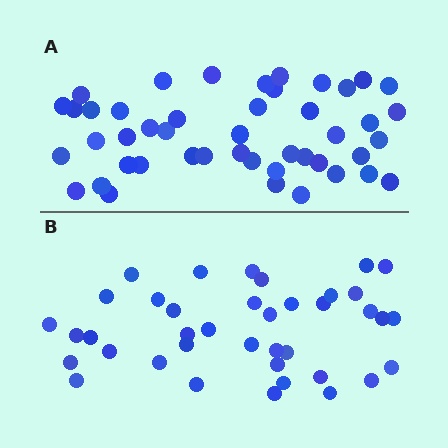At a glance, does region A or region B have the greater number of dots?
Region A (the top region) has more dots.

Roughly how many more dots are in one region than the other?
Region A has roughly 8 or so more dots than region B.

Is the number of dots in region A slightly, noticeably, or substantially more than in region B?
Region A has only slightly more — the two regions are fairly close. The ratio is roughly 1.2 to 1.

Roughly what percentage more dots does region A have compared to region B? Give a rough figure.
About 20% more.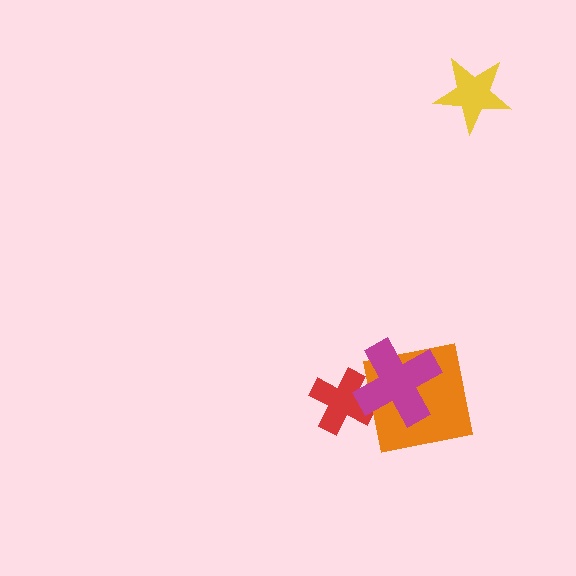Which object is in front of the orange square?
The magenta cross is in front of the orange square.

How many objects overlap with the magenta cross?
2 objects overlap with the magenta cross.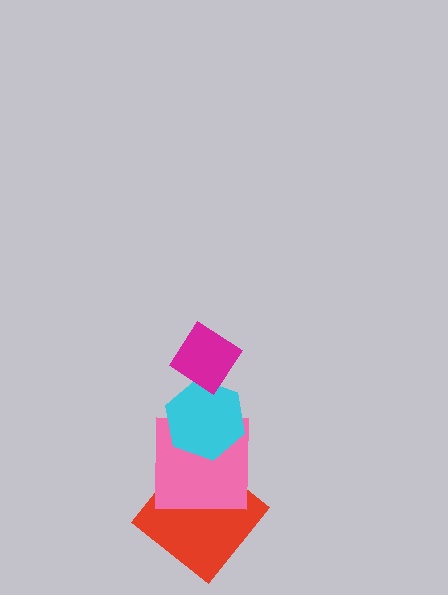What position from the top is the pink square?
The pink square is 3rd from the top.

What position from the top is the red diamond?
The red diamond is 4th from the top.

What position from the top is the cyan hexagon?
The cyan hexagon is 2nd from the top.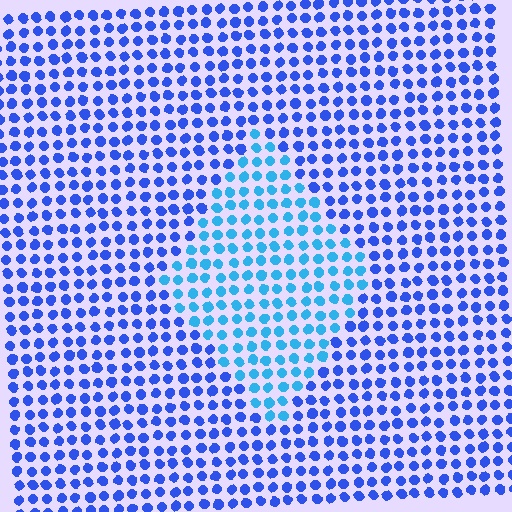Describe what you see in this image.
The image is filled with small blue elements in a uniform arrangement. A diamond-shaped region is visible where the elements are tinted to a slightly different hue, forming a subtle color boundary.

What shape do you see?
I see a diamond.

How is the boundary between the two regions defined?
The boundary is defined purely by a slight shift in hue (about 31 degrees). Spacing, size, and orientation are identical on both sides.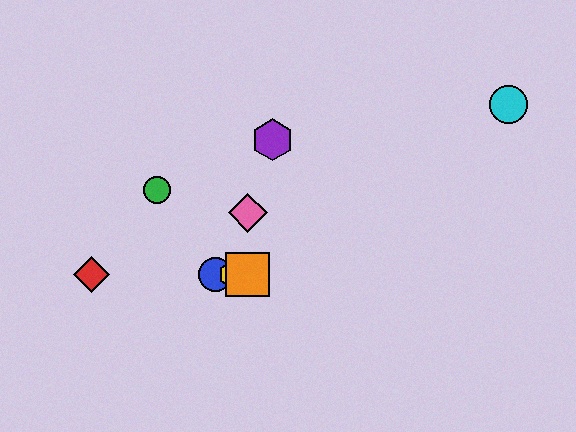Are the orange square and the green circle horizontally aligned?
No, the orange square is at y≈274 and the green circle is at y≈190.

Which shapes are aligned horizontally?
The red diamond, the blue circle, the yellow hexagon, the orange square are aligned horizontally.